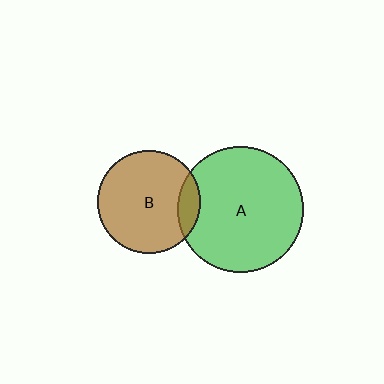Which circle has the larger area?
Circle A (green).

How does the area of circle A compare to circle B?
Approximately 1.5 times.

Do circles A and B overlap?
Yes.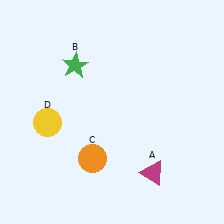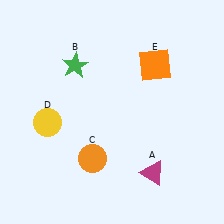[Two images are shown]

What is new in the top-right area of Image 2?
An orange square (E) was added in the top-right area of Image 2.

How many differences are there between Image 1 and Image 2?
There is 1 difference between the two images.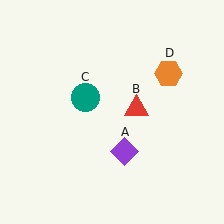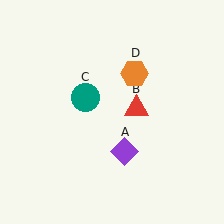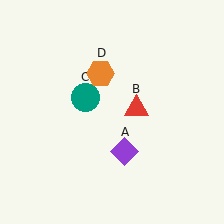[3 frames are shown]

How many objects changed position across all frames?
1 object changed position: orange hexagon (object D).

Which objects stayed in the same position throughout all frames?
Purple diamond (object A) and red triangle (object B) and teal circle (object C) remained stationary.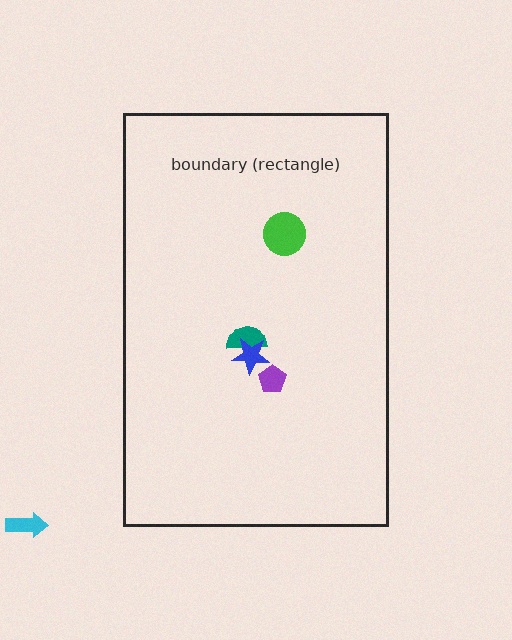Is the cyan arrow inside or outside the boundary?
Outside.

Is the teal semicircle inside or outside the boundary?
Inside.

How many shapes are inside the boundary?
4 inside, 1 outside.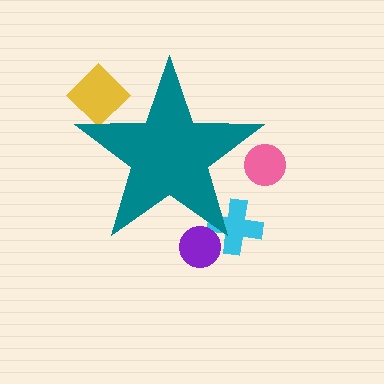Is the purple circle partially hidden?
Yes, the purple circle is partially hidden behind the teal star.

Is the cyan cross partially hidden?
Yes, the cyan cross is partially hidden behind the teal star.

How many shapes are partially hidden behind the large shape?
4 shapes are partially hidden.